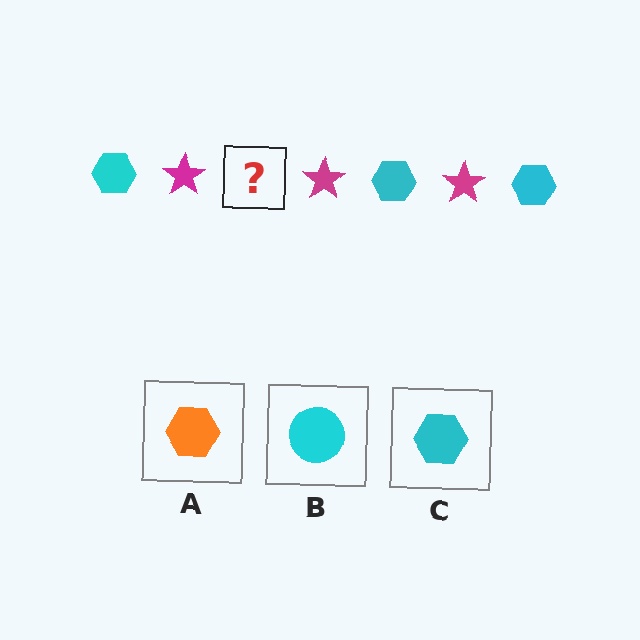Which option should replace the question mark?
Option C.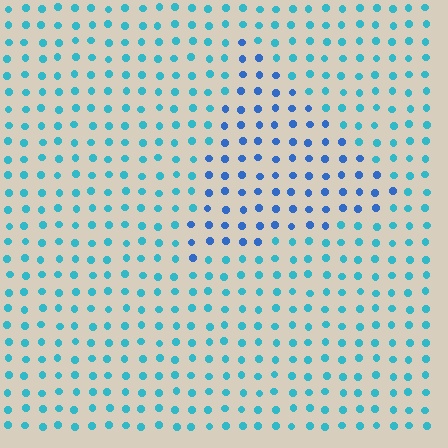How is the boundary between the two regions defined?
The boundary is defined purely by a slight shift in hue (about 32 degrees). Spacing, size, and orientation are identical on both sides.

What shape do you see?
I see a triangle.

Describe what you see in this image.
The image is filled with small cyan elements in a uniform arrangement. A triangle-shaped region is visible where the elements are tinted to a slightly different hue, forming a subtle color boundary.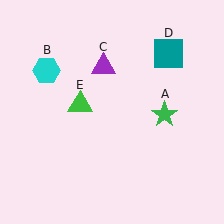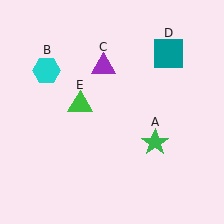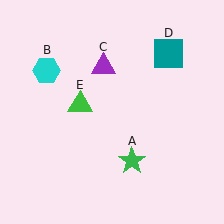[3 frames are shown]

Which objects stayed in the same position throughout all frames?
Cyan hexagon (object B) and purple triangle (object C) and teal square (object D) and green triangle (object E) remained stationary.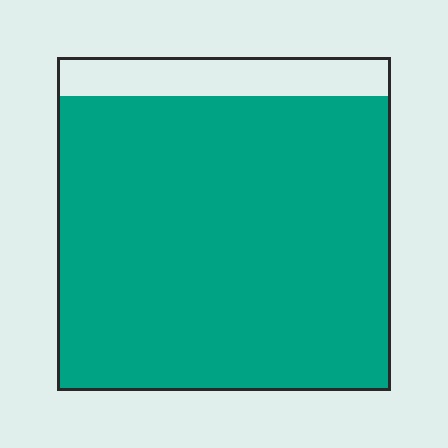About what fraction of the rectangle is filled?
About seven eighths (7/8).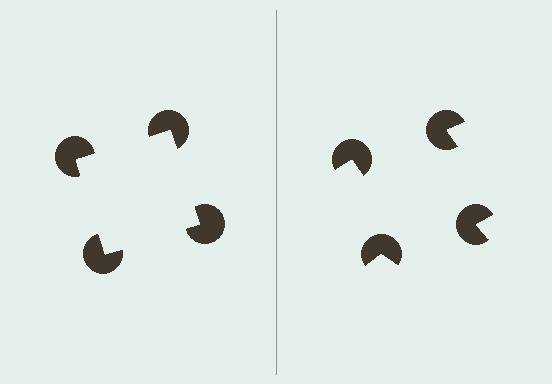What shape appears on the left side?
An illusory square.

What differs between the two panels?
The pac-man discs are positioned identically on both sides; only the wedge orientations differ. On the left they align to a square; on the right they are misaligned.